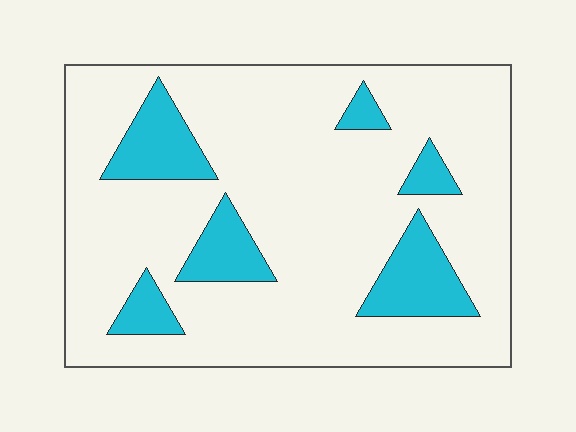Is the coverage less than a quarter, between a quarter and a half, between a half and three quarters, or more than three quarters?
Less than a quarter.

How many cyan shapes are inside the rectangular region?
6.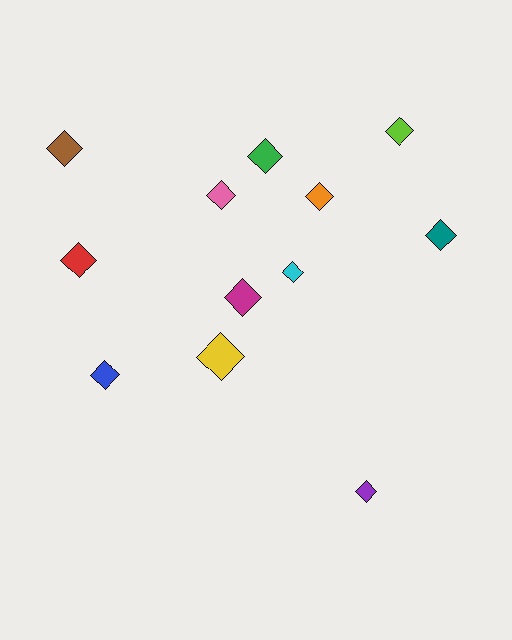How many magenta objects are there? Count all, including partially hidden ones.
There is 1 magenta object.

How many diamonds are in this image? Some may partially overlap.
There are 12 diamonds.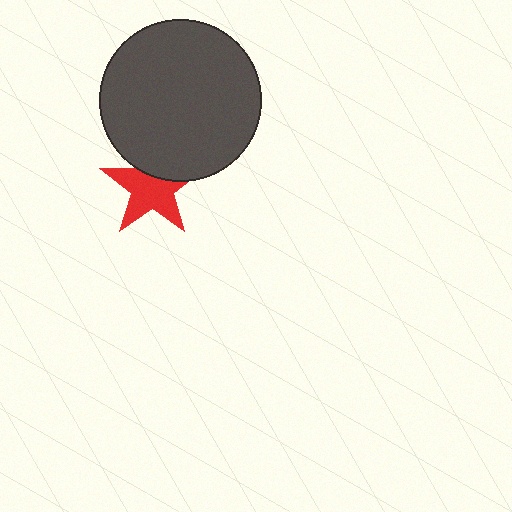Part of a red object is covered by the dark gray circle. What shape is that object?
It is a star.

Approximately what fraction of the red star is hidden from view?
Roughly 32% of the red star is hidden behind the dark gray circle.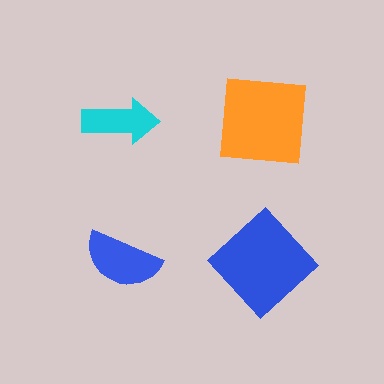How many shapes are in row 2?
2 shapes.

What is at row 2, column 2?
A blue diamond.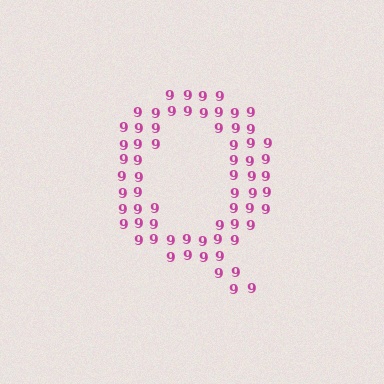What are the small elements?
The small elements are digit 9's.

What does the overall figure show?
The overall figure shows the letter Q.